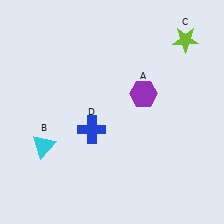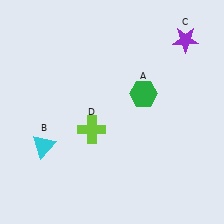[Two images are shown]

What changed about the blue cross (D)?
In Image 1, D is blue. In Image 2, it changed to lime.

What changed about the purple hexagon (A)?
In Image 1, A is purple. In Image 2, it changed to green.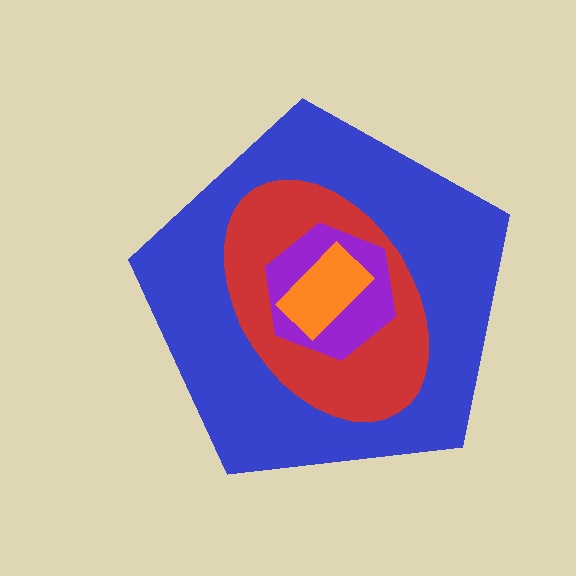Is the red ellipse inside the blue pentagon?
Yes.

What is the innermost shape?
The orange rectangle.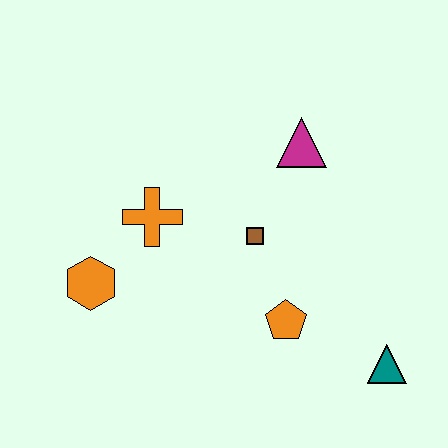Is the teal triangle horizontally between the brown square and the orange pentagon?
No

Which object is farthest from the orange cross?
The teal triangle is farthest from the orange cross.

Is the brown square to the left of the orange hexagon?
No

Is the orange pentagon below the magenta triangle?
Yes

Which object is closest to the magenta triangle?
The brown square is closest to the magenta triangle.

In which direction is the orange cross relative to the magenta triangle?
The orange cross is to the left of the magenta triangle.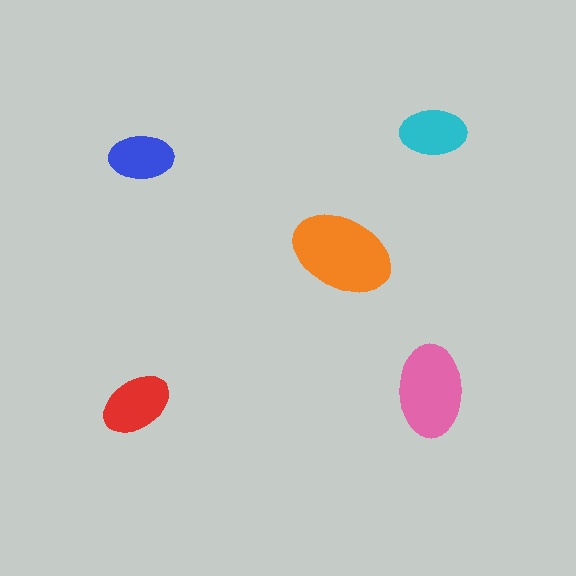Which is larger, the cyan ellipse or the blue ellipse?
The cyan one.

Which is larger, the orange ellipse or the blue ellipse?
The orange one.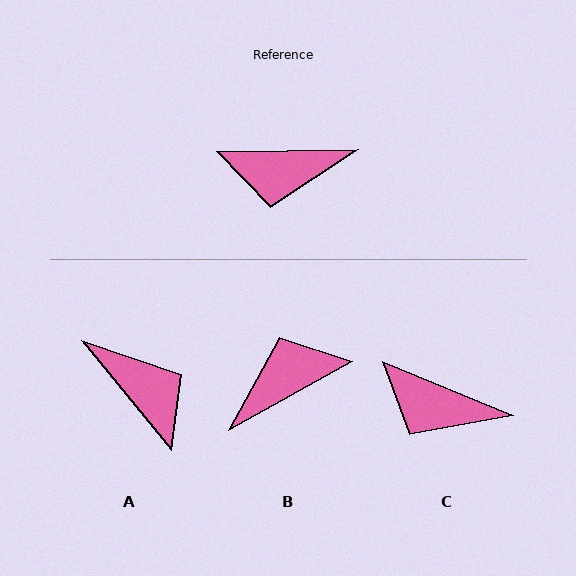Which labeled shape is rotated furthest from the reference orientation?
B, about 152 degrees away.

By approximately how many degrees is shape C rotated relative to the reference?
Approximately 23 degrees clockwise.